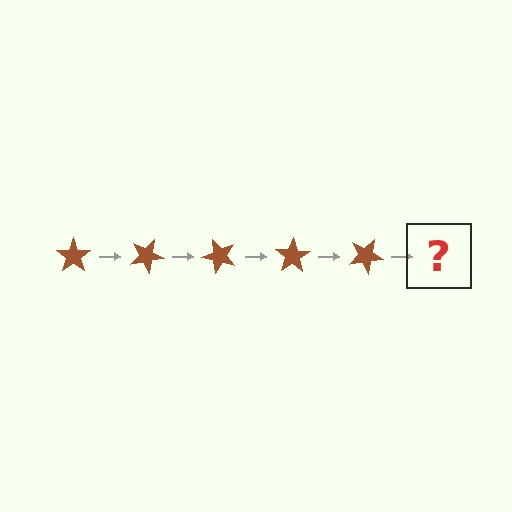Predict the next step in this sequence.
The next step is a brown star rotated 125 degrees.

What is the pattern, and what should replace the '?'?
The pattern is that the star rotates 25 degrees each step. The '?' should be a brown star rotated 125 degrees.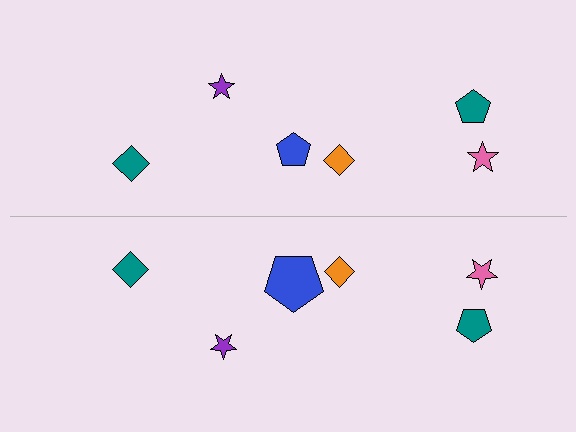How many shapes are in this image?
There are 12 shapes in this image.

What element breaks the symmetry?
The blue pentagon on the bottom side has a different size than its mirror counterpart.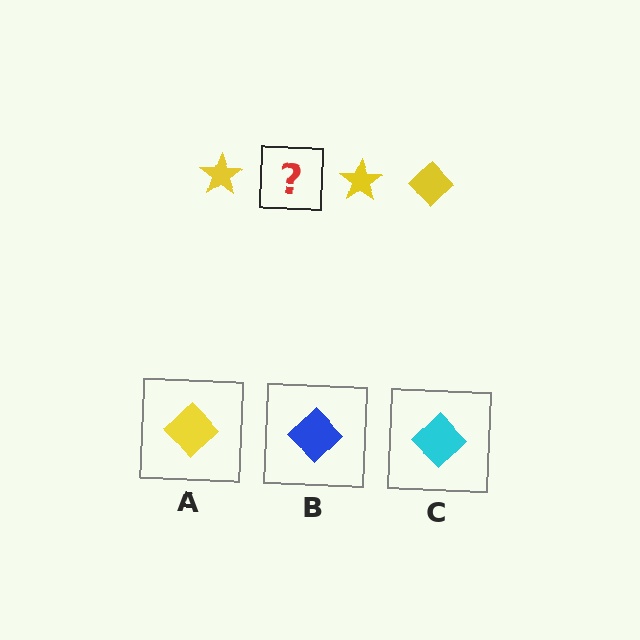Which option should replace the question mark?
Option A.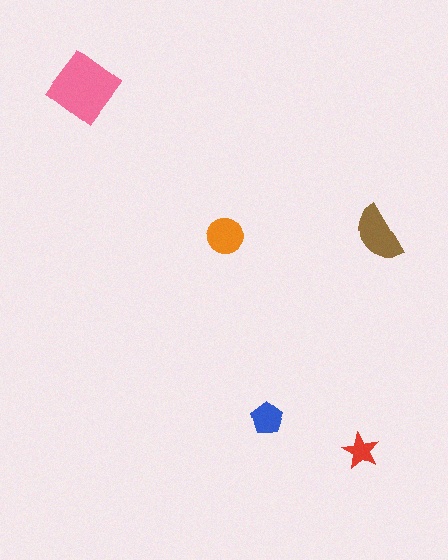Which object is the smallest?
The red star.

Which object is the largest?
The pink diamond.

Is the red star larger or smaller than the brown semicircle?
Smaller.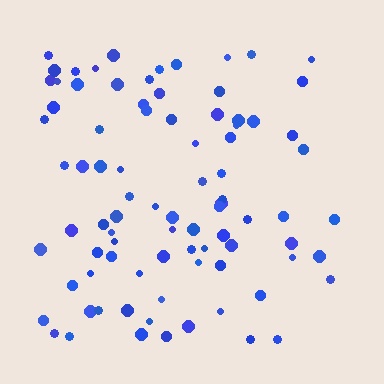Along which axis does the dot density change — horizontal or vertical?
Horizontal.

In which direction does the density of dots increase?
From right to left, with the left side densest.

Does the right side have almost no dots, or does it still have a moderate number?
Still a moderate number, just noticeably fewer than the left.